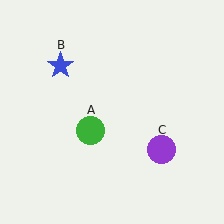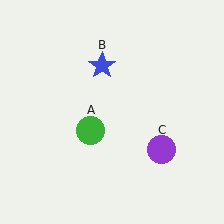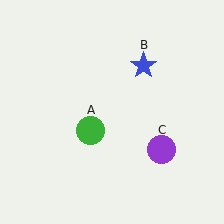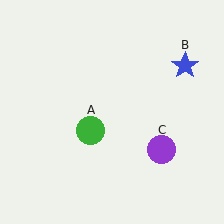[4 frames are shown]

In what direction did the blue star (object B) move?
The blue star (object B) moved right.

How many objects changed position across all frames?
1 object changed position: blue star (object B).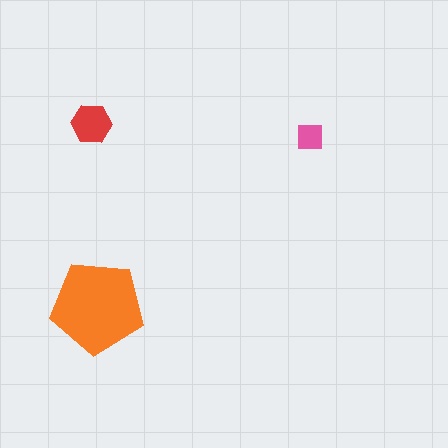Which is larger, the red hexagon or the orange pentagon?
The orange pentagon.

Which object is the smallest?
The pink square.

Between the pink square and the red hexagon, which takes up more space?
The red hexagon.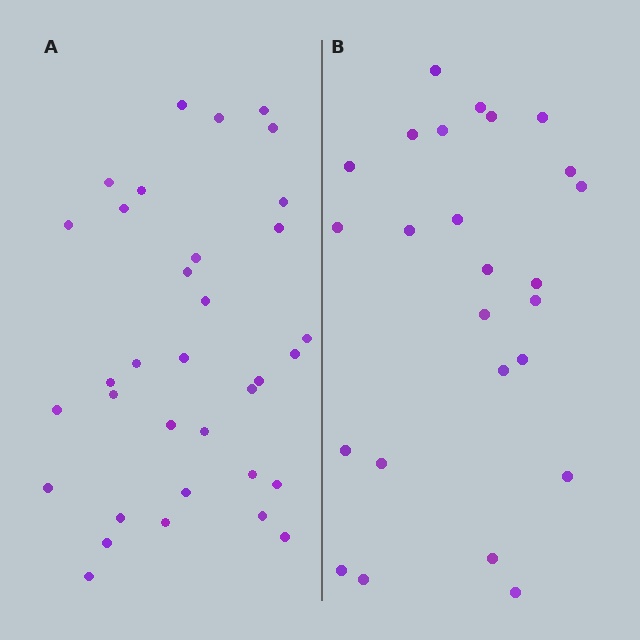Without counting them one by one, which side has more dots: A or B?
Region A (the left region) has more dots.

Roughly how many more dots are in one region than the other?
Region A has roughly 8 or so more dots than region B.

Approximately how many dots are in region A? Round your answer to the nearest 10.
About 30 dots. (The exact count is 34, which rounds to 30.)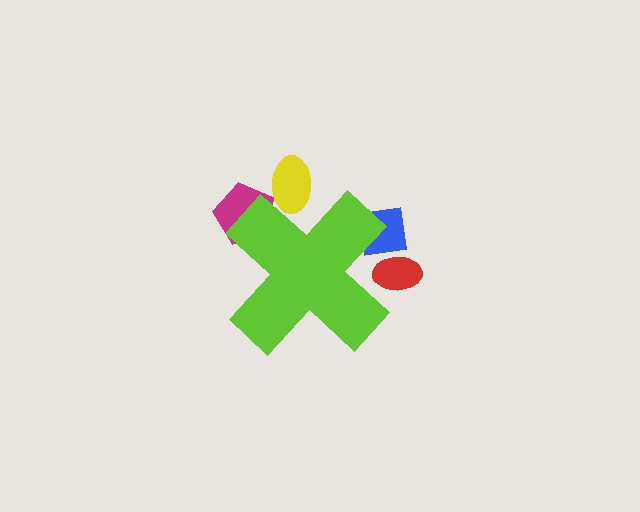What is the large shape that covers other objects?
A lime cross.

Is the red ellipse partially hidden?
Yes, the red ellipse is partially hidden behind the lime cross.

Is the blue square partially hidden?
Yes, the blue square is partially hidden behind the lime cross.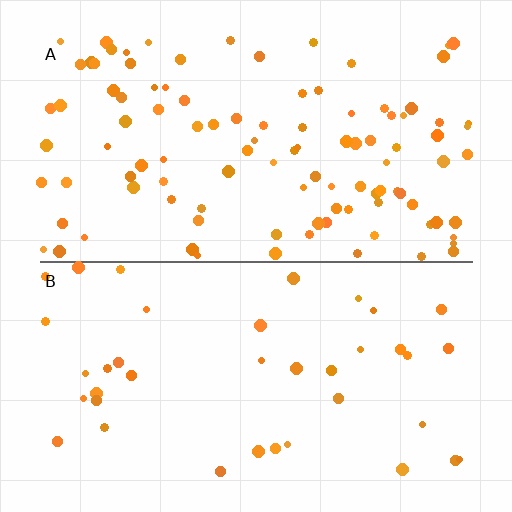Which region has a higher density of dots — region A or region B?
A (the top).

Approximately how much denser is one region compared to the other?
Approximately 2.7× — region A over region B.